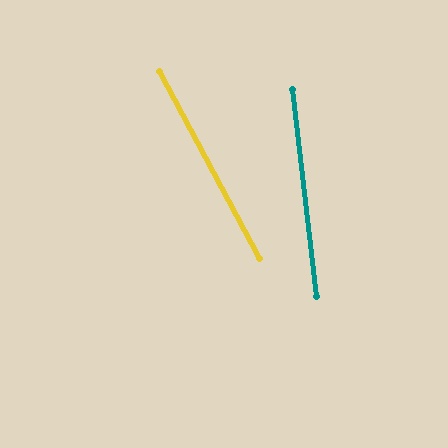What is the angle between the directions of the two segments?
Approximately 22 degrees.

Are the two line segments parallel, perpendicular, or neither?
Neither parallel nor perpendicular — they differ by about 22°.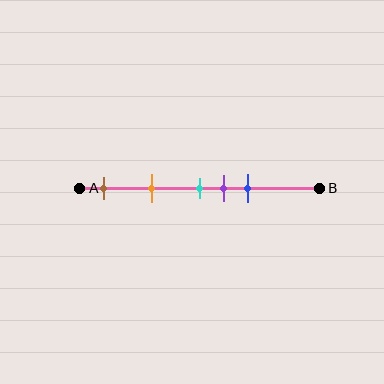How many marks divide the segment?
There are 5 marks dividing the segment.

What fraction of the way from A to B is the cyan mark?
The cyan mark is approximately 50% (0.5) of the way from A to B.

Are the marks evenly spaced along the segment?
No, the marks are not evenly spaced.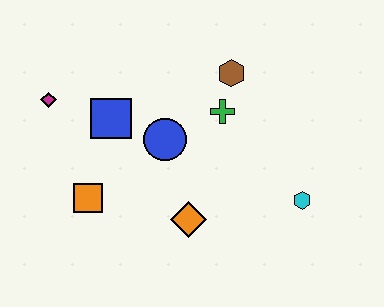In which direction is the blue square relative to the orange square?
The blue square is above the orange square.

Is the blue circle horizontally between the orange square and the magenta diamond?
No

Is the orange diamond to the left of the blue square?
No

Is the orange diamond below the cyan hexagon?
Yes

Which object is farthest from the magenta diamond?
The cyan hexagon is farthest from the magenta diamond.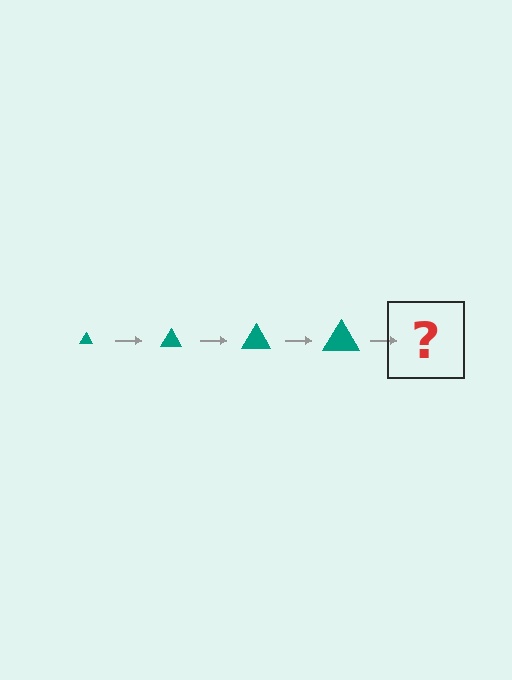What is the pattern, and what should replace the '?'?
The pattern is that the triangle gets progressively larger each step. The '?' should be a teal triangle, larger than the previous one.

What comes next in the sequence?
The next element should be a teal triangle, larger than the previous one.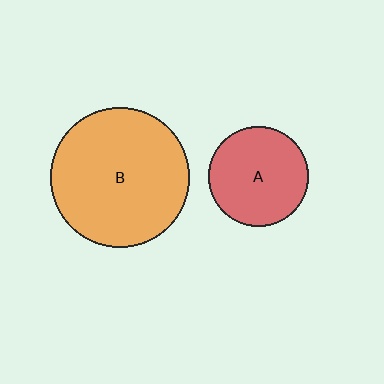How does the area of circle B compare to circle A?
Approximately 2.0 times.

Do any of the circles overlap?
No, none of the circles overlap.